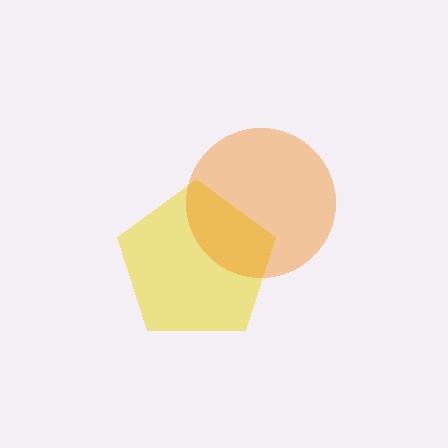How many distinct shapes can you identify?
There are 2 distinct shapes: a yellow pentagon, an orange circle.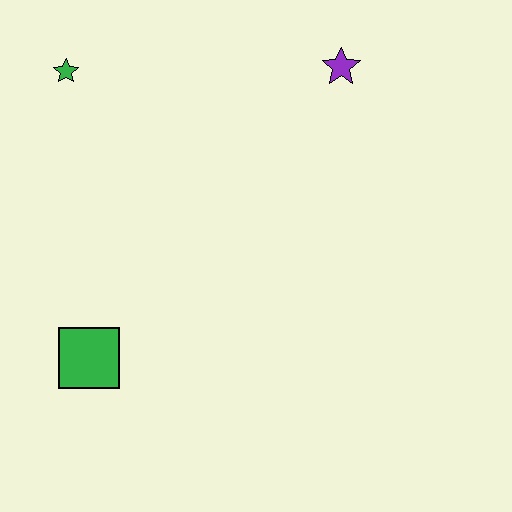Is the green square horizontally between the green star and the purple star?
Yes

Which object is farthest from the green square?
The purple star is farthest from the green square.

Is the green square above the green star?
No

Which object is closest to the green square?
The green star is closest to the green square.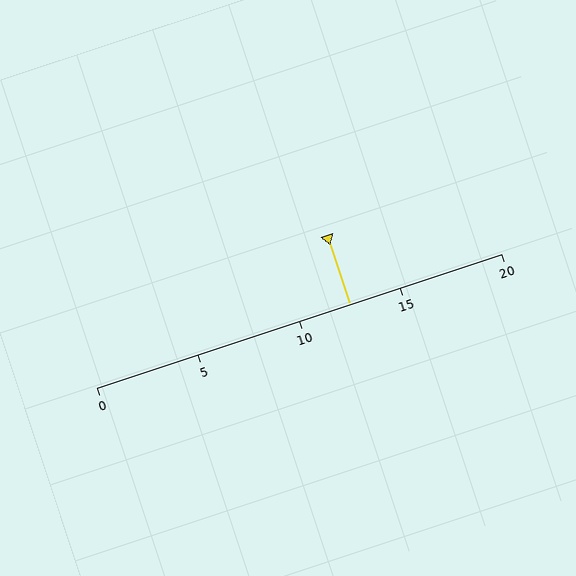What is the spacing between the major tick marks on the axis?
The major ticks are spaced 5 apart.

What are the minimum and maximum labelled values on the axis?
The axis runs from 0 to 20.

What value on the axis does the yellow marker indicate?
The marker indicates approximately 12.5.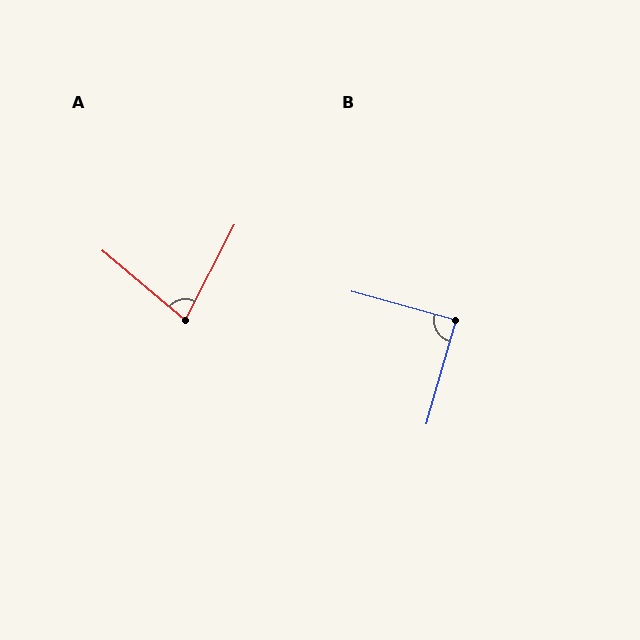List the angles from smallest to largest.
A (77°), B (89°).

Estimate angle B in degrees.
Approximately 89 degrees.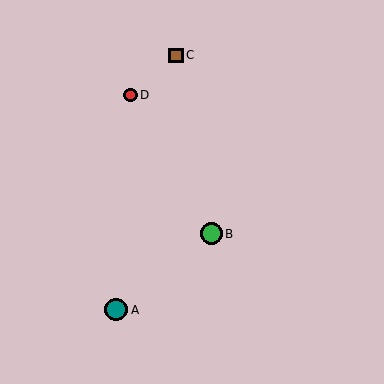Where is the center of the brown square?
The center of the brown square is at (176, 55).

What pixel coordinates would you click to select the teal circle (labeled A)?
Click at (116, 310) to select the teal circle A.